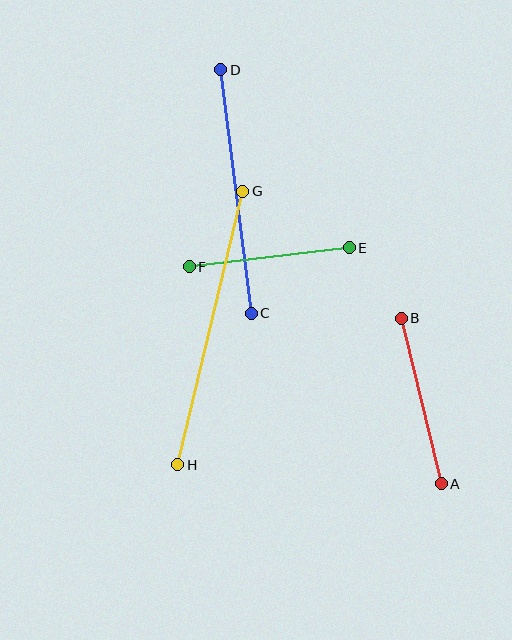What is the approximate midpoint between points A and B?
The midpoint is at approximately (421, 401) pixels.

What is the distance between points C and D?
The distance is approximately 246 pixels.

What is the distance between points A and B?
The distance is approximately 170 pixels.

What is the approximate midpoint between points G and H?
The midpoint is at approximately (210, 328) pixels.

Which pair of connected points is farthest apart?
Points G and H are farthest apart.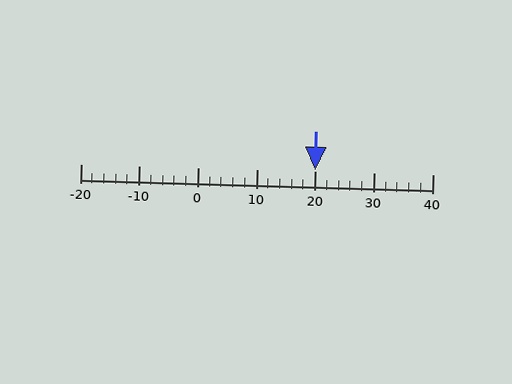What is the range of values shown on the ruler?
The ruler shows values from -20 to 40.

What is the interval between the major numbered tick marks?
The major tick marks are spaced 10 units apart.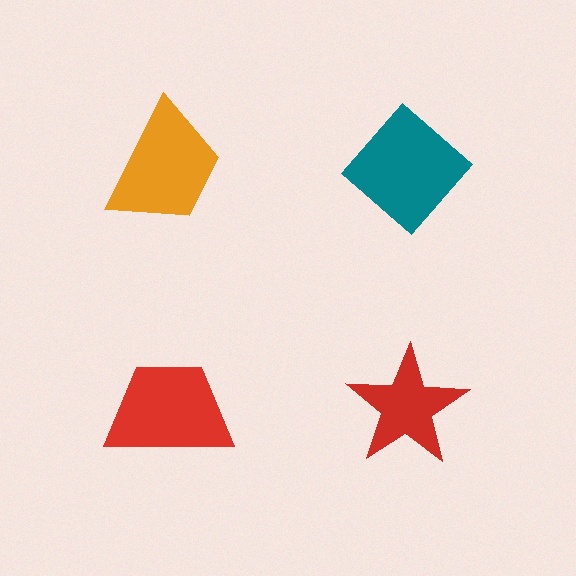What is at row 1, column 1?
An orange trapezoid.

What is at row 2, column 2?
A red star.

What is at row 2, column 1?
A red trapezoid.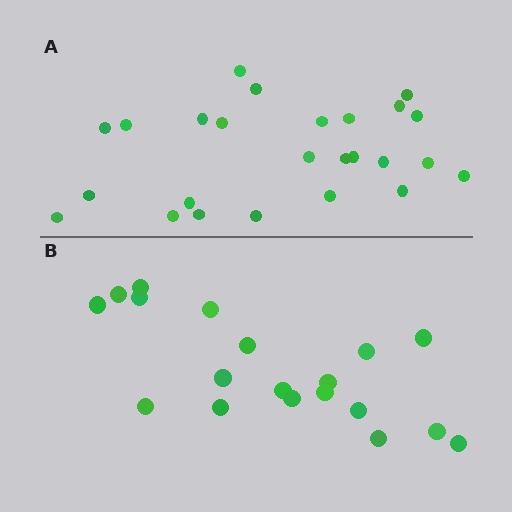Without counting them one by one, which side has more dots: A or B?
Region A (the top region) has more dots.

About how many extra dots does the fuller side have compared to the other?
Region A has about 6 more dots than region B.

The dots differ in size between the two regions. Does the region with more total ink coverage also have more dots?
No. Region B has more total ink coverage because its dots are larger, but region A actually contains more individual dots. Total area can be misleading — the number of items is what matters here.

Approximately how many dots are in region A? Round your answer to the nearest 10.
About 20 dots. (The exact count is 25, which rounds to 20.)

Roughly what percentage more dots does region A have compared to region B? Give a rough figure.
About 30% more.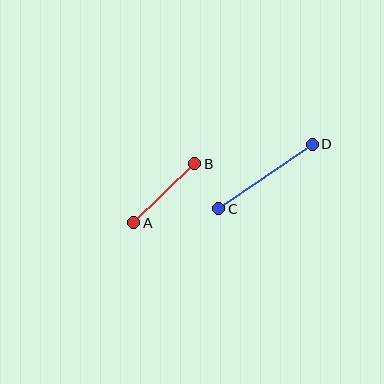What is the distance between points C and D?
The distance is approximately 113 pixels.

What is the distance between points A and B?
The distance is approximately 85 pixels.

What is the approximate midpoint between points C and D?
The midpoint is at approximately (266, 176) pixels.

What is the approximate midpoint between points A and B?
The midpoint is at approximately (164, 193) pixels.